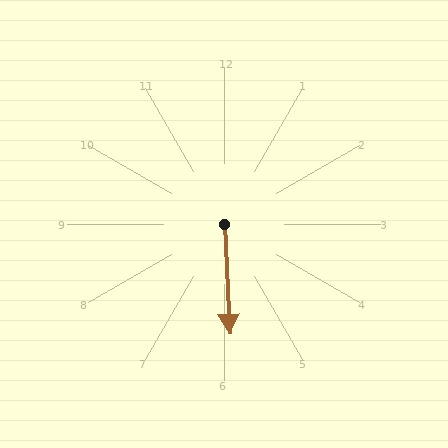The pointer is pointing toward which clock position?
Roughly 6 o'clock.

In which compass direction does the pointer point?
South.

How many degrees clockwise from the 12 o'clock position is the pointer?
Approximately 177 degrees.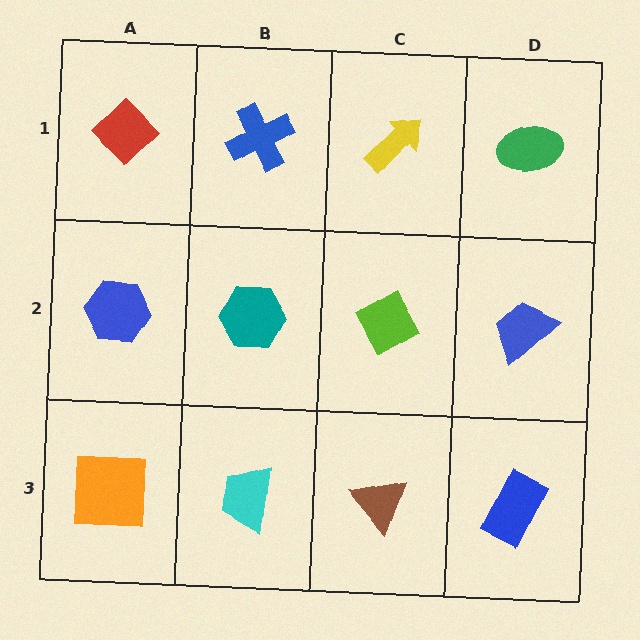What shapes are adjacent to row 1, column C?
A lime diamond (row 2, column C), a blue cross (row 1, column B), a green ellipse (row 1, column D).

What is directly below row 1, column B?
A teal hexagon.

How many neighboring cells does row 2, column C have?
4.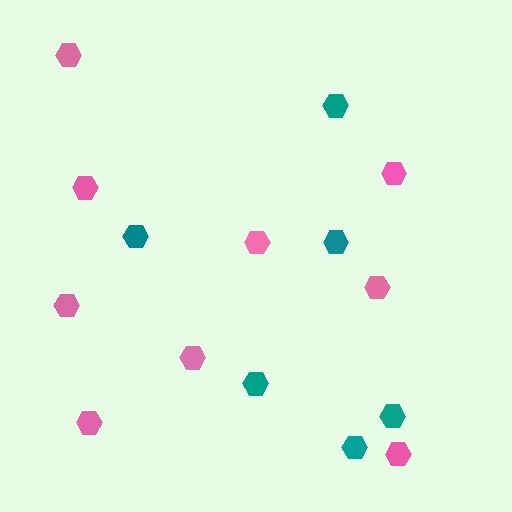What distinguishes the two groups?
There are 2 groups: one group of pink hexagons (9) and one group of teal hexagons (6).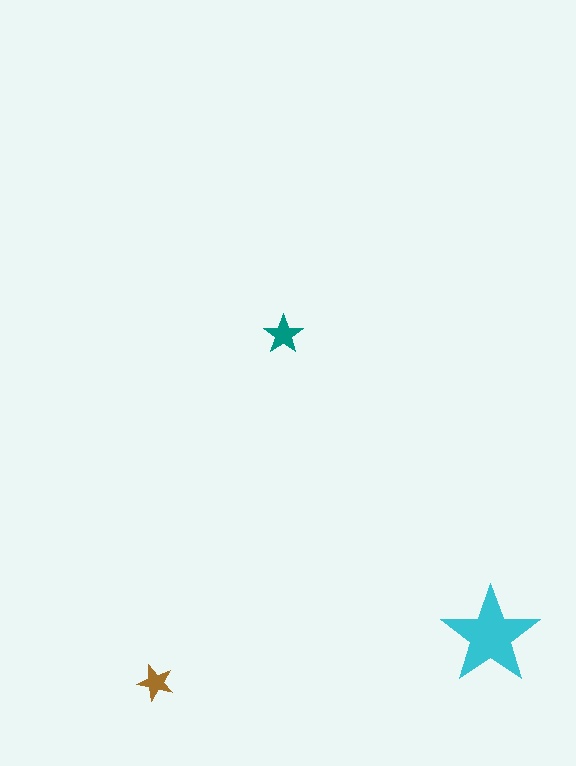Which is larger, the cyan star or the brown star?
The cyan one.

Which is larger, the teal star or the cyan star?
The cyan one.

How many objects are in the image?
There are 3 objects in the image.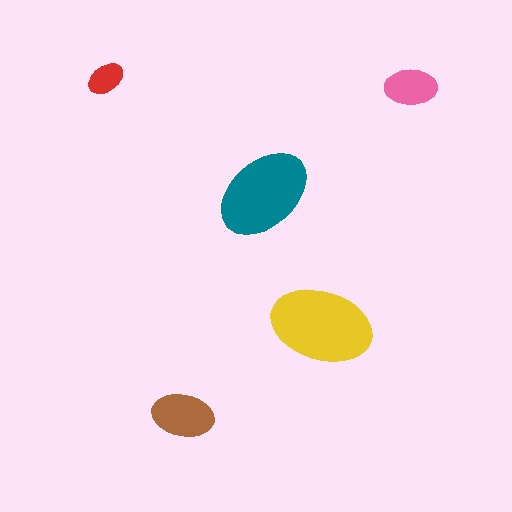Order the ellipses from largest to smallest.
the yellow one, the teal one, the brown one, the pink one, the red one.